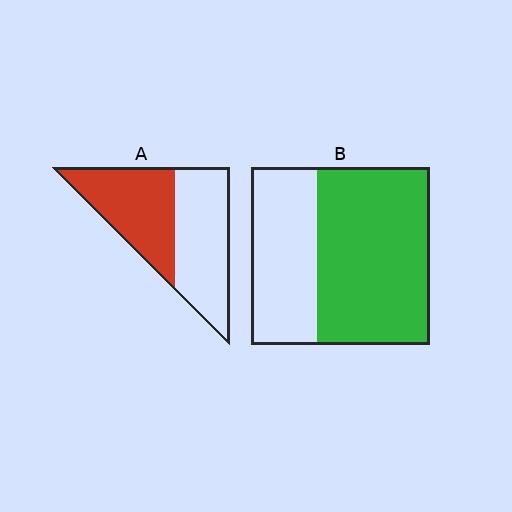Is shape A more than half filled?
Roughly half.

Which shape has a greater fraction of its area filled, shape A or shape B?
Shape B.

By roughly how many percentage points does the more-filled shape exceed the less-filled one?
By roughly 15 percentage points (B over A).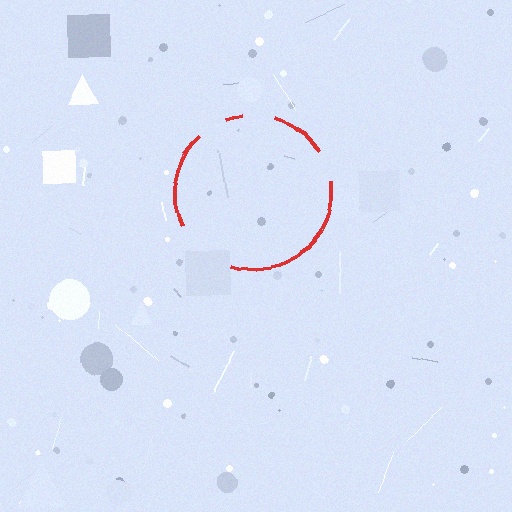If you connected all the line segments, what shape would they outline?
They would outline a circle.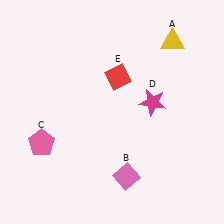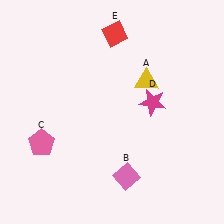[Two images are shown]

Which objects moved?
The objects that moved are: the yellow triangle (A), the red diamond (E).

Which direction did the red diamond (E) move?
The red diamond (E) moved up.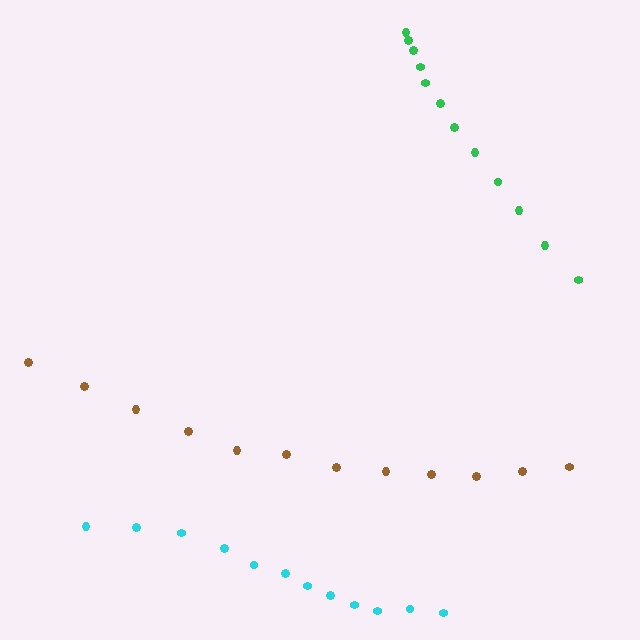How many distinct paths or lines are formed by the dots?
There are 3 distinct paths.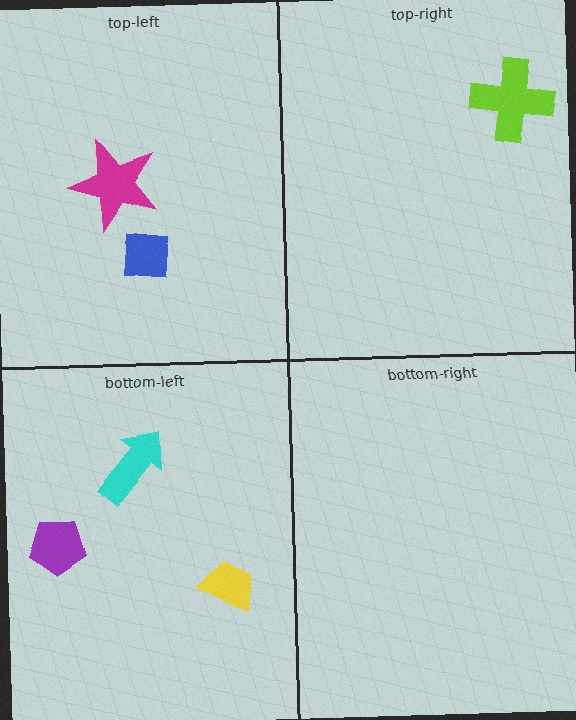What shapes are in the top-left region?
The magenta star, the blue square.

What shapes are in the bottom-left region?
The purple pentagon, the yellow trapezoid, the cyan arrow.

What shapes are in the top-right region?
The lime cross.